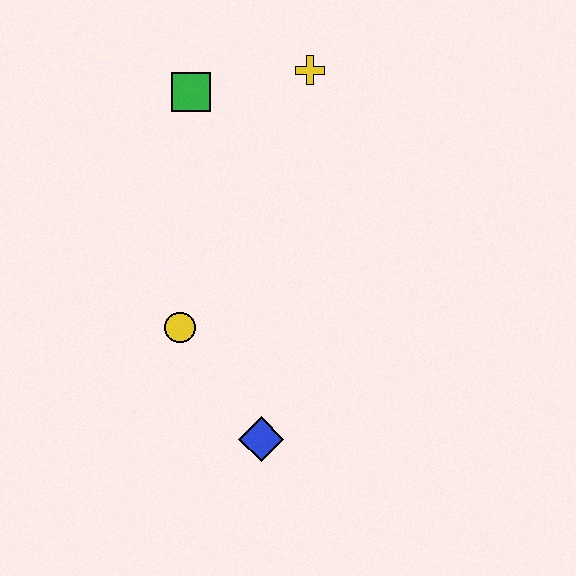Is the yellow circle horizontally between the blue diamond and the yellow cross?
No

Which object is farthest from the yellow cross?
The blue diamond is farthest from the yellow cross.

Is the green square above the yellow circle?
Yes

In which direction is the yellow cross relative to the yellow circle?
The yellow cross is above the yellow circle.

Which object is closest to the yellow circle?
The blue diamond is closest to the yellow circle.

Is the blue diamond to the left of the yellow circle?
No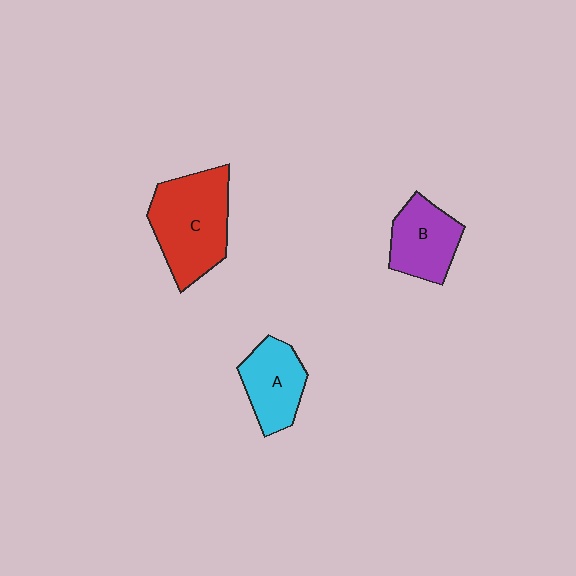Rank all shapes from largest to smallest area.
From largest to smallest: C (red), B (purple), A (cyan).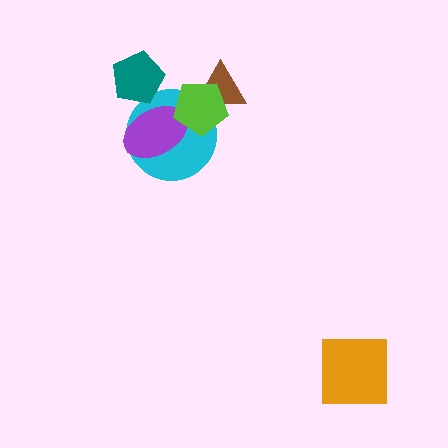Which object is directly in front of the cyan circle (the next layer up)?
The purple ellipse is directly in front of the cyan circle.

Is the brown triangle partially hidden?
Yes, it is partially covered by another shape.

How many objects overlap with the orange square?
0 objects overlap with the orange square.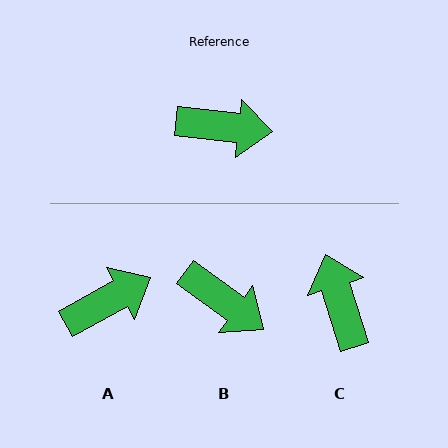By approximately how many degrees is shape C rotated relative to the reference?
Approximately 113 degrees counter-clockwise.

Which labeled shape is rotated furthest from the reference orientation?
C, about 113 degrees away.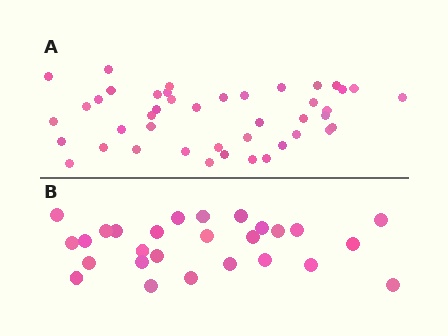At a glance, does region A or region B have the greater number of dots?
Region A (the top region) has more dots.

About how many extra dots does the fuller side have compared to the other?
Region A has approximately 15 more dots than region B.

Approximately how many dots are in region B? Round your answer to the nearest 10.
About 30 dots. (The exact count is 27, which rounds to 30.)